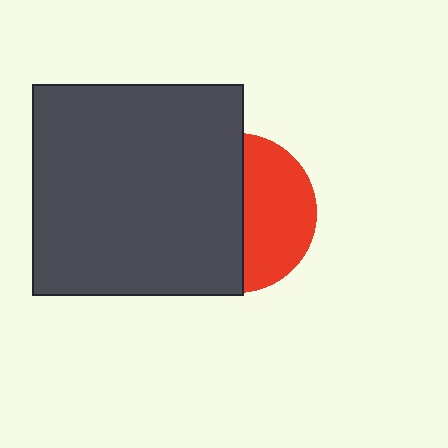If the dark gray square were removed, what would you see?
You would see the complete red circle.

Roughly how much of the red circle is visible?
A small part of it is visible (roughly 45%).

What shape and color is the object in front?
The object in front is a dark gray square.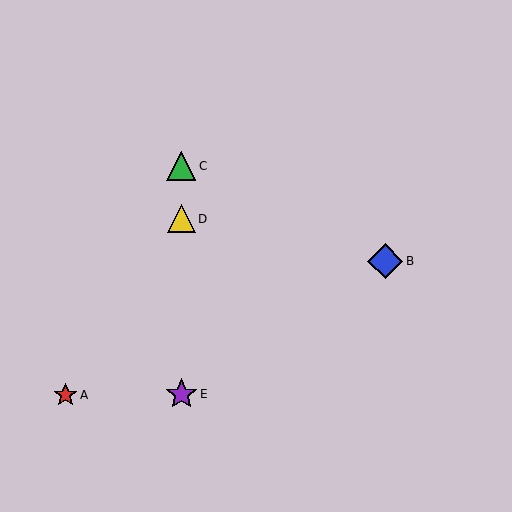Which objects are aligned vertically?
Objects C, D, E are aligned vertically.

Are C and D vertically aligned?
Yes, both are at x≈181.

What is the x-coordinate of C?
Object C is at x≈181.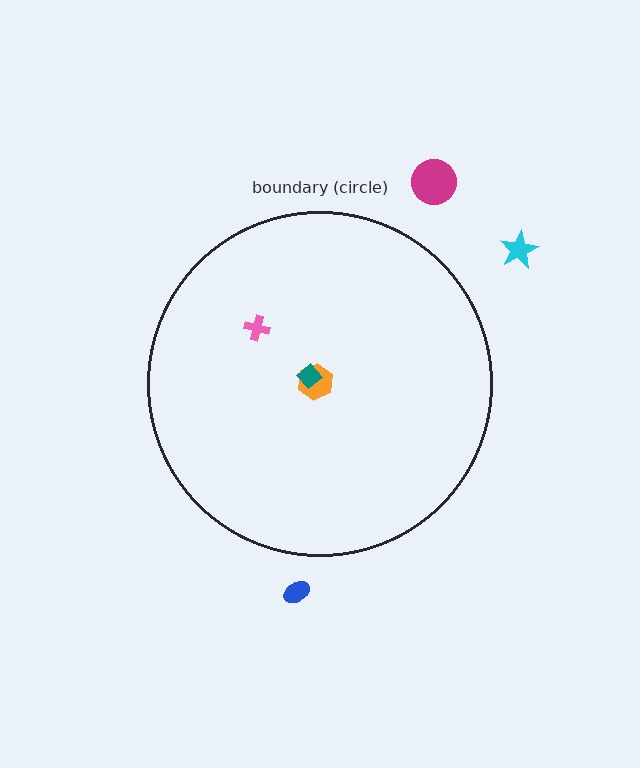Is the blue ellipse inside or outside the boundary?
Outside.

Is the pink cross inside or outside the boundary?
Inside.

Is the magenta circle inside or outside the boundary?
Outside.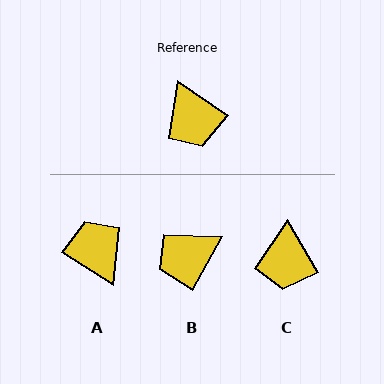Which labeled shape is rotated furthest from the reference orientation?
A, about 177 degrees away.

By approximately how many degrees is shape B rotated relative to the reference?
Approximately 84 degrees clockwise.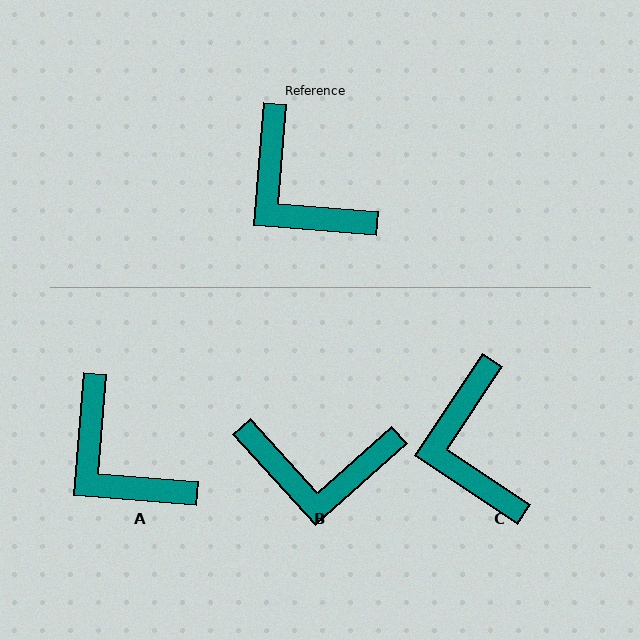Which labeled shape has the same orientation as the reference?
A.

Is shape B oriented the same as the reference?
No, it is off by about 47 degrees.